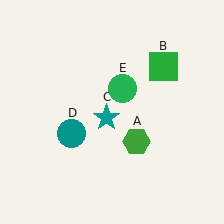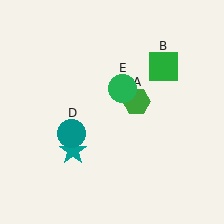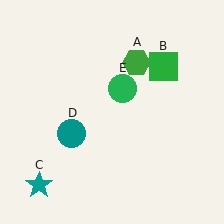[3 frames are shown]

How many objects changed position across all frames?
2 objects changed position: green hexagon (object A), teal star (object C).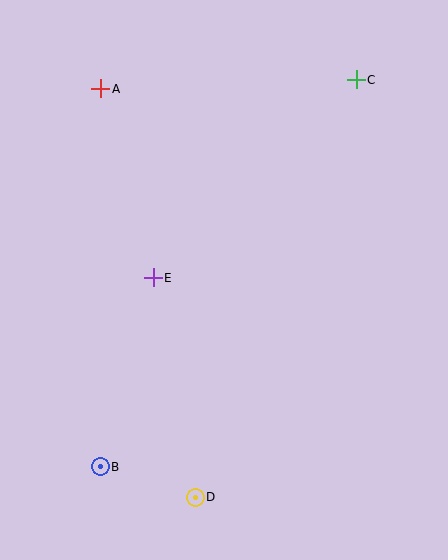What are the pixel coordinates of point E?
Point E is at (153, 278).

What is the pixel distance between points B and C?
The distance between B and C is 464 pixels.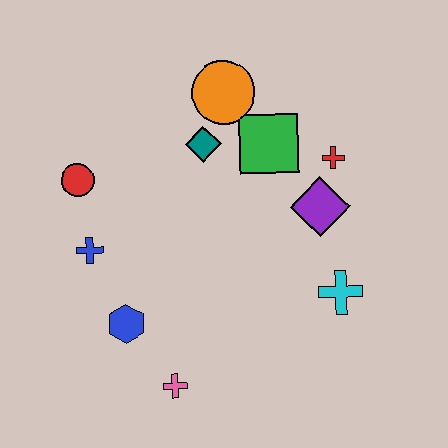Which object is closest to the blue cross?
The red circle is closest to the blue cross.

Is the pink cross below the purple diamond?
Yes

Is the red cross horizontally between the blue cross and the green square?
No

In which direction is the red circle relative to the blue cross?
The red circle is above the blue cross.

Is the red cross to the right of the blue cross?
Yes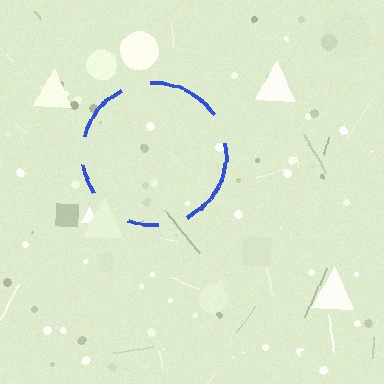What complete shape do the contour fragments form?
The contour fragments form a circle.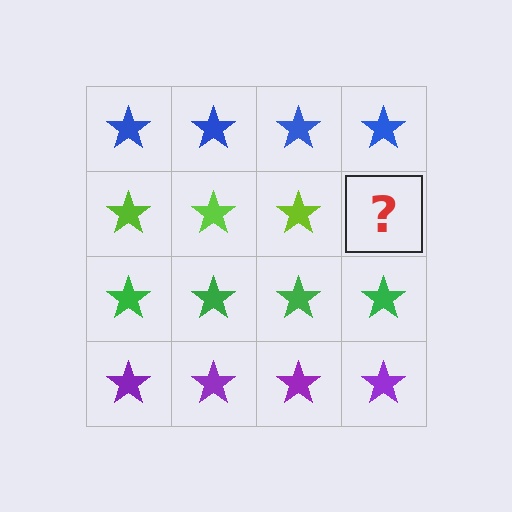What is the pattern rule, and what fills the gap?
The rule is that each row has a consistent color. The gap should be filled with a lime star.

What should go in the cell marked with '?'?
The missing cell should contain a lime star.